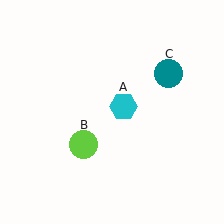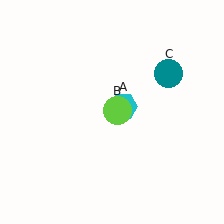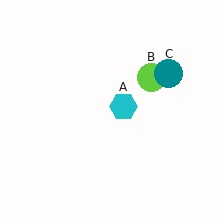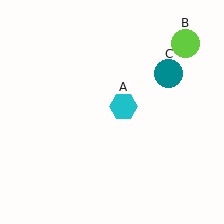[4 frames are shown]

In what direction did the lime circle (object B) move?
The lime circle (object B) moved up and to the right.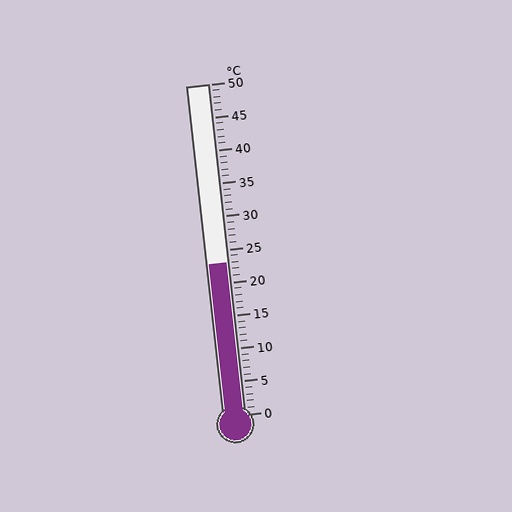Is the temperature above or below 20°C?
The temperature is above 20°C.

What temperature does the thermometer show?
The thermometer shows approximately 23°C.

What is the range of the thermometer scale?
The thermometer scale ranges from 0°C to 50°C.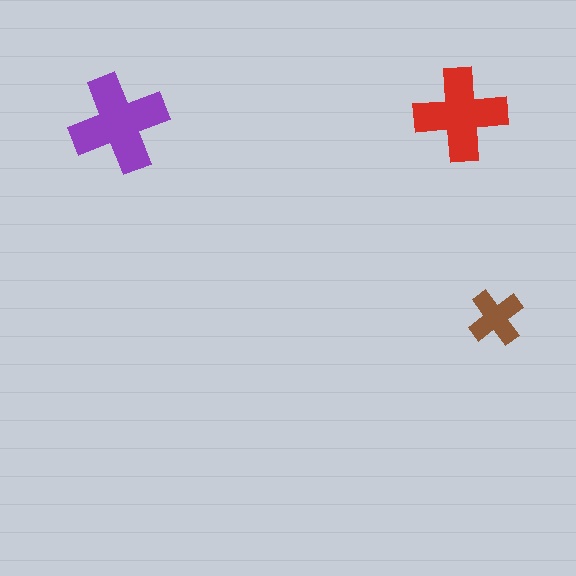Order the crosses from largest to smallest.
the purple one, the red one, the brown one.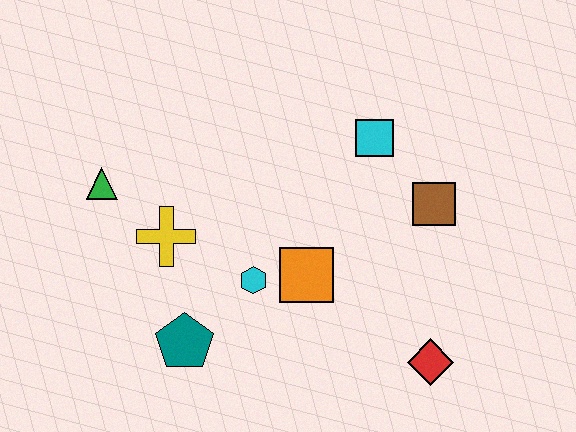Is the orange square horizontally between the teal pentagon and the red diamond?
Yes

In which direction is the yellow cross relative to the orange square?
The yellow cross is to the left of the orange square.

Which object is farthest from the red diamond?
The green triangle is farthest from the red diamond.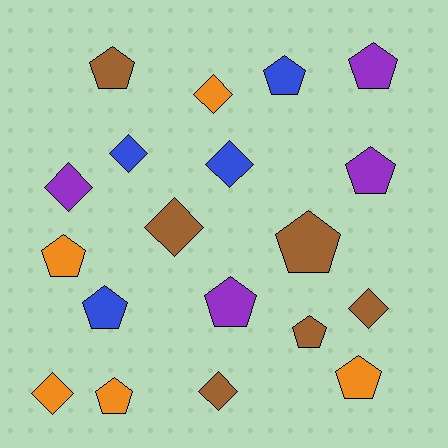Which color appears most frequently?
Brown, with 6 objects.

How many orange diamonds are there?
There are 2 orange diamonds.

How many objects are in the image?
There are 19 objects.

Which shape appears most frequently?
Pentagon, with 11 objects.